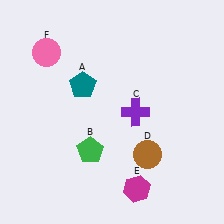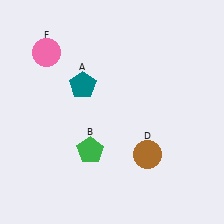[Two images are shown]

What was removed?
The purple cross (C), the magenta hexagon (E) were removed in Image 2.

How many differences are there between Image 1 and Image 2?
There are 2 differences between the two images.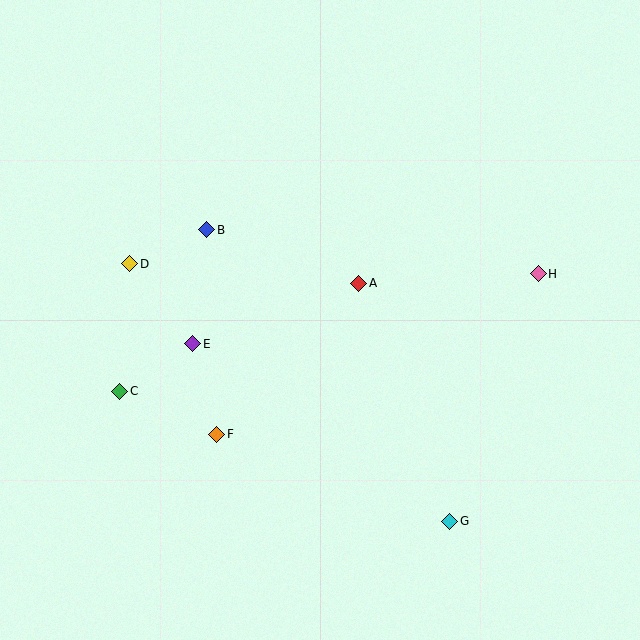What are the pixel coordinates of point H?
Point H is at (538, 274).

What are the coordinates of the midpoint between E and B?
The midpoint between E and B is at (200, 287).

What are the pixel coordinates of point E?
Point E is at (193, 344).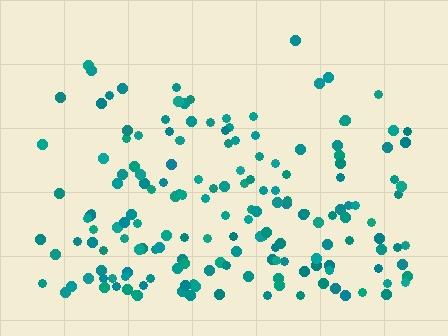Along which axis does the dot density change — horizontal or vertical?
Vertical.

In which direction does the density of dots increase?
From top to bottom, with the bottom side densest.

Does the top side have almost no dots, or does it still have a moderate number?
Still a moderate number, just noticeably fewer than the bottom.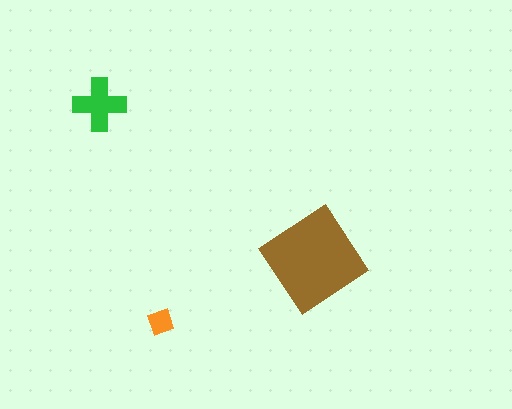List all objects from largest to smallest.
The brown diamond, the green cross, the orange diamond.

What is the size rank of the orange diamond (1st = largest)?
3rd.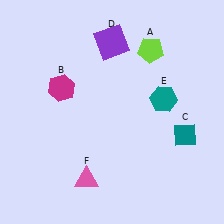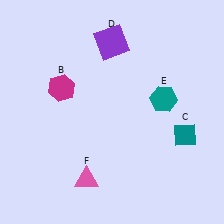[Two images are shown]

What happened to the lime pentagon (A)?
The lime pentagon (A) was removed in Image 2. It was in the top-right area of Image 1.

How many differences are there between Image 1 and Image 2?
There is 1 difference between the two images.